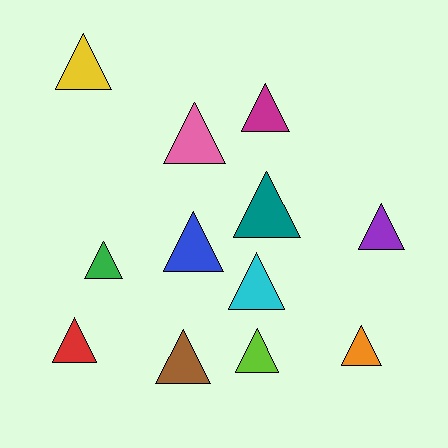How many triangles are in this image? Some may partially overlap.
There are 12 triangles.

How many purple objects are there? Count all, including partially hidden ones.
There is 1 purple object.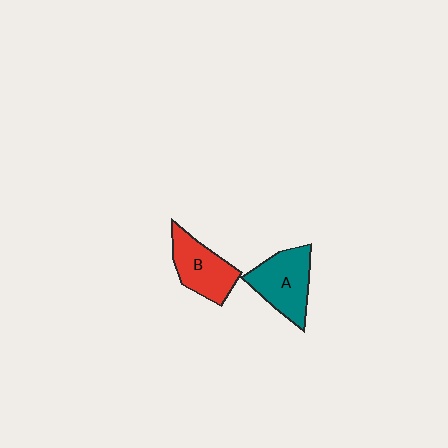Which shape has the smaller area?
Shape B (red).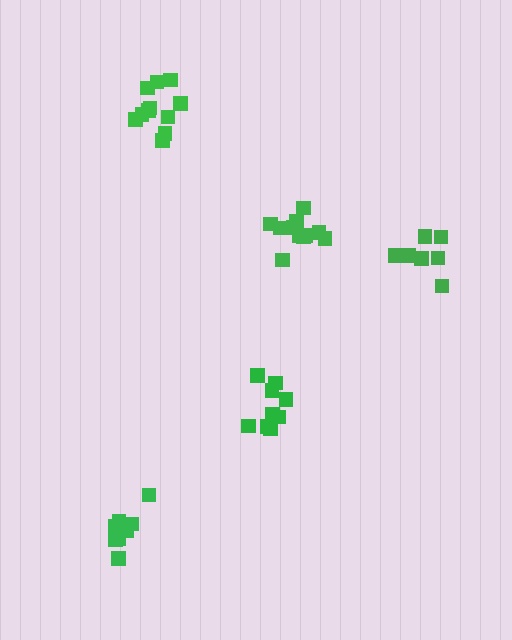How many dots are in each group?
Group 1: 11 dots, Group 2: 7 dots, Group 3: 9 dots, Group 4: 9 dots, Group 5: 11 dots (47 total).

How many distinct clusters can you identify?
There are 5 distinct clusters.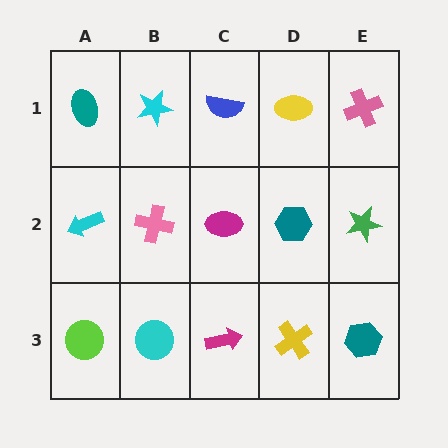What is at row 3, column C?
A magenta arrow.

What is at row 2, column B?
A pink cross.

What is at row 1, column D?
A yellow ellipse.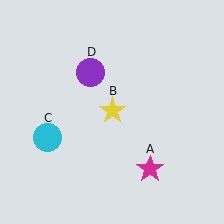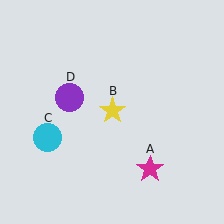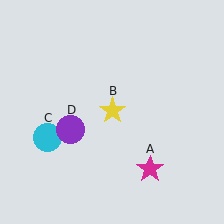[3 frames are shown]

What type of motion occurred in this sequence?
The purple circle (object D) rotated counterclockwise around the center of the scene.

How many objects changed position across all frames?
1 object changed position: purple circle (object D).